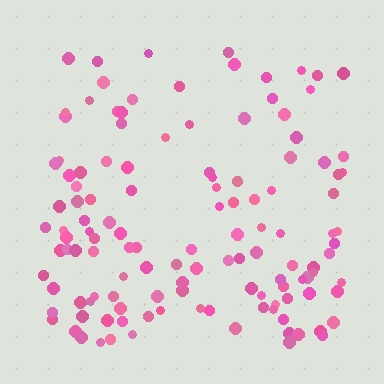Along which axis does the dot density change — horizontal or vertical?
Vertical.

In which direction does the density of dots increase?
From top to bottom, with the bottom side densest.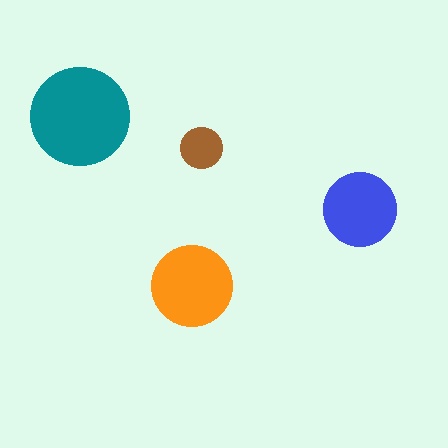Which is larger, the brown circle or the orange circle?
The orange one.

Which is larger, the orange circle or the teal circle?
The teal one.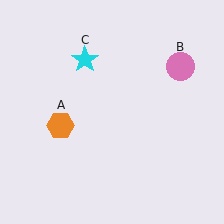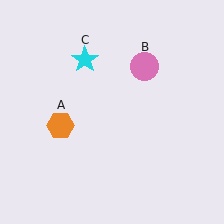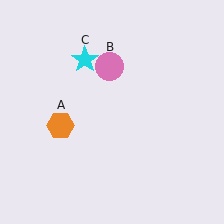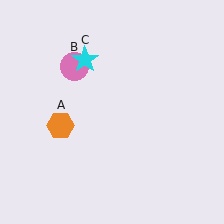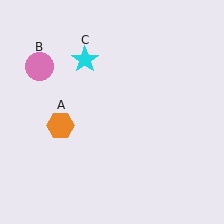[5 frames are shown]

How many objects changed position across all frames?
1 object changed position: pink circle (object B).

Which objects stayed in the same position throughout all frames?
Orange hexagon (object A) and cyan star (object C) remained stationary.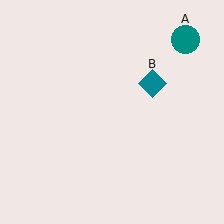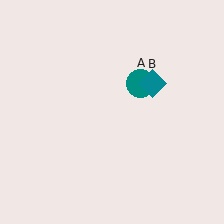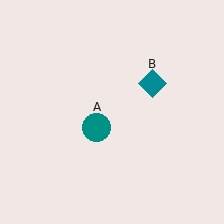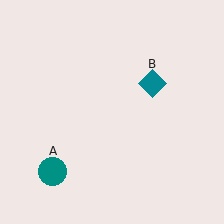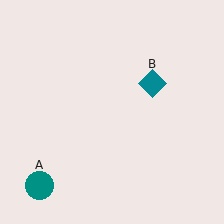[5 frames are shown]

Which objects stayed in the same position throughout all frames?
Teal diamond (object B) remained stationary.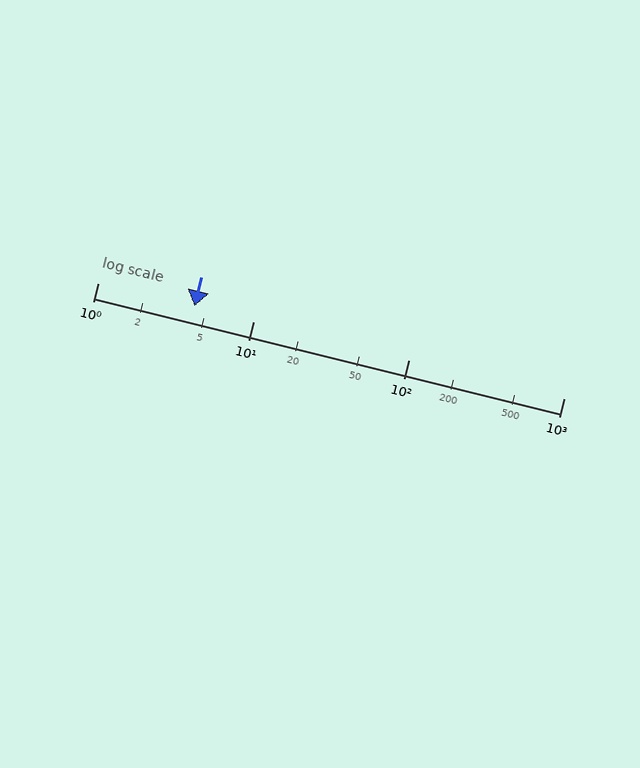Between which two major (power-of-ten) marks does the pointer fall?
The pointer is between 1 and 10.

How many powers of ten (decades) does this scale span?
The scale spans 3 decades, from 1 to 1000.